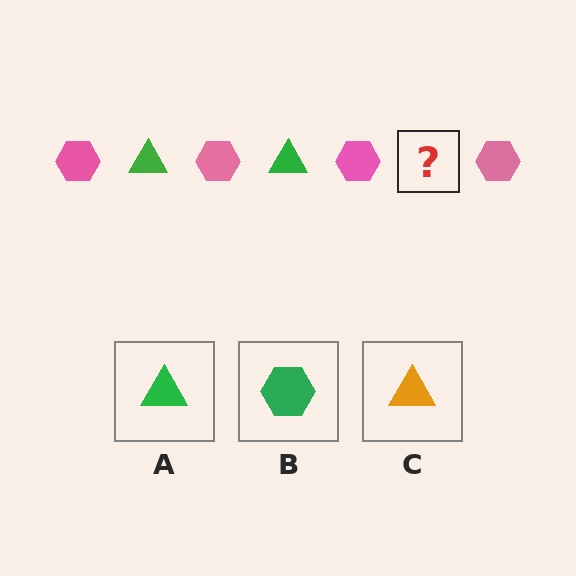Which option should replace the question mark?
Option A.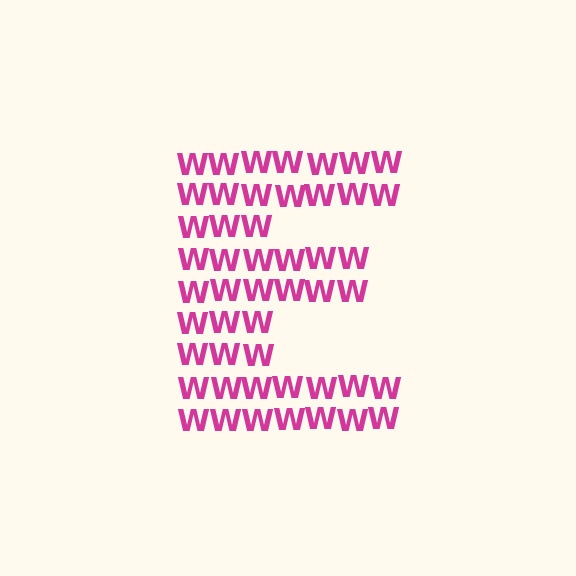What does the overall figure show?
The overall figure shows the letter E.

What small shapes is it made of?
It is made of small letter W's.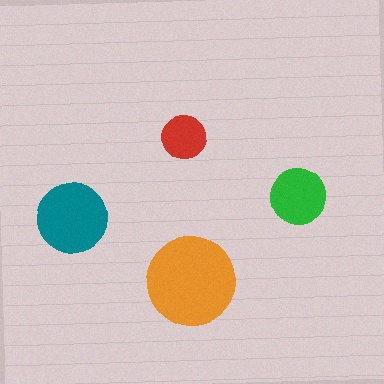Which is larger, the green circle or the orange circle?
The orange one.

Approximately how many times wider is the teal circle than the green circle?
About 1.5 times wider.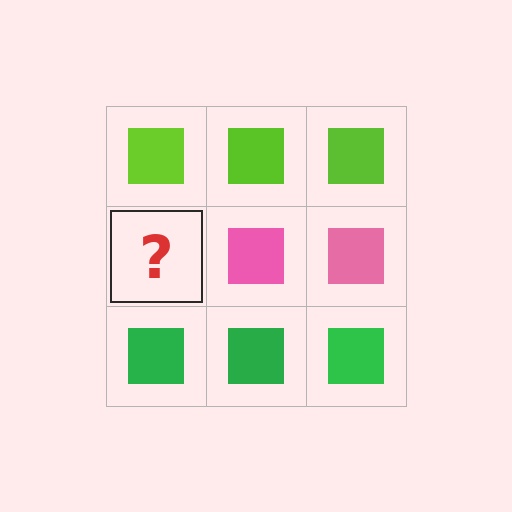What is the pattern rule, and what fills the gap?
The rule is that each row has a consistent color. The gap should be filled with a pink square.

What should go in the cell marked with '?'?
The missing cell should contain a pink square.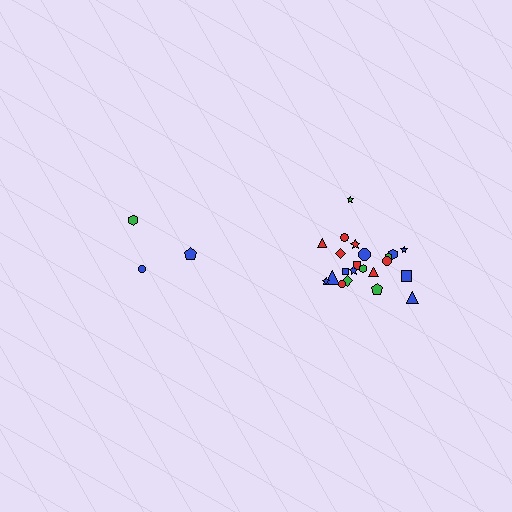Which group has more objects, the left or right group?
The right group.